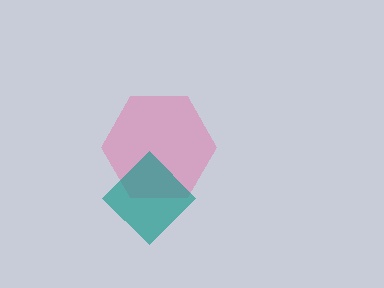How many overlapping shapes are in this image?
There are 2 overlapping shapes in the image.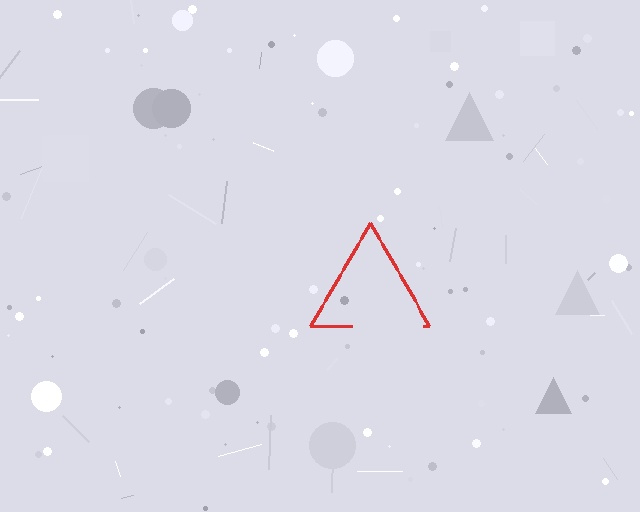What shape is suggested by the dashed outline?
The dashed outline suggests a triangle.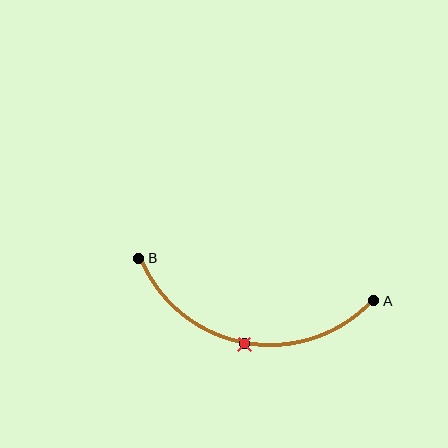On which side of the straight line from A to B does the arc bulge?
The arc bulges below the straight line connecting A and B.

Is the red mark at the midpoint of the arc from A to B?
Yes. The red mark lies on the arc at equal arc-length from both A and B — it is the arc midpoint.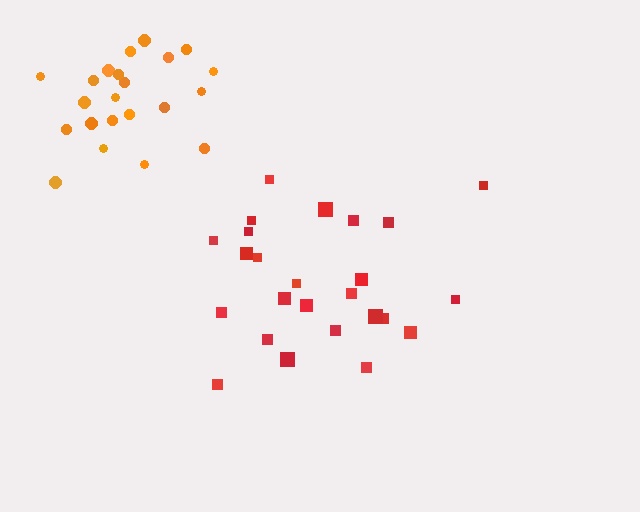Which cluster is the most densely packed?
Orange.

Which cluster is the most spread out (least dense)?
Red.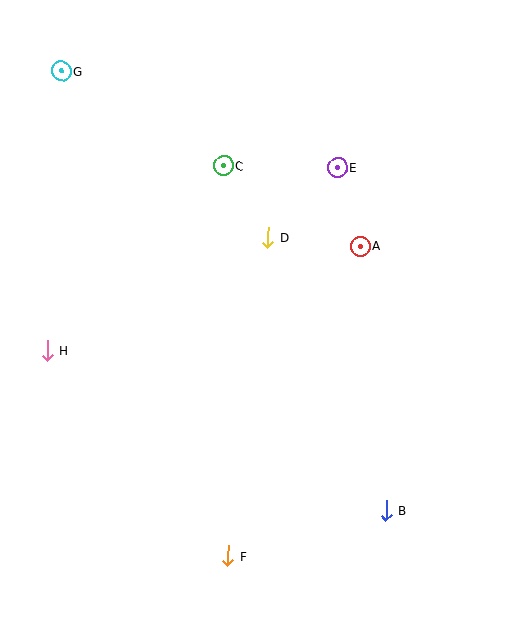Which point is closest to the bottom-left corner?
Point F is closest to the bottom-left corner.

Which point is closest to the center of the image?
Point D at (268, 238) is closest to the center.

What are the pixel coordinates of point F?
Point F is at (228, 556).